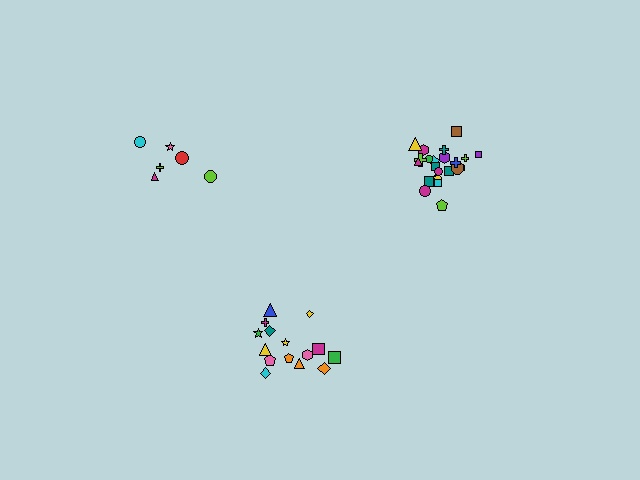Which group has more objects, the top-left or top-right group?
The top-right group.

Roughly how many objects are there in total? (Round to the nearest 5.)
Roughly 45 objects in total.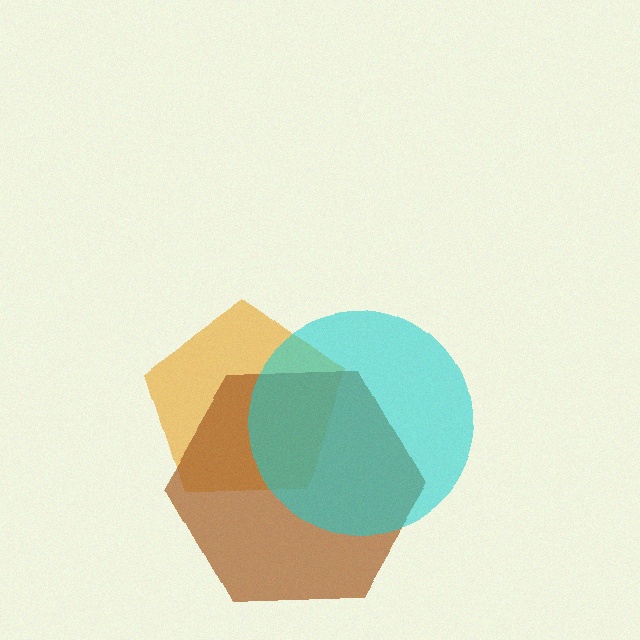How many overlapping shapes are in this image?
There are 3 overlapping shapes in the image.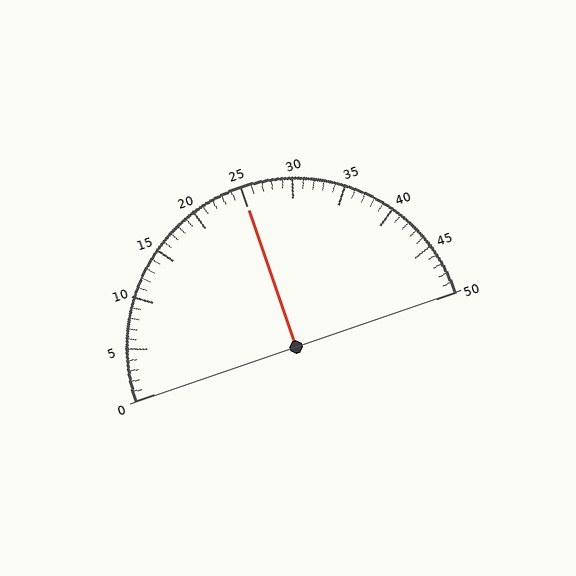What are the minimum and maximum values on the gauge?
The gauge ranges from 0 to 50.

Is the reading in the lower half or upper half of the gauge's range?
The reading is in the upper half of the range (0 to 50).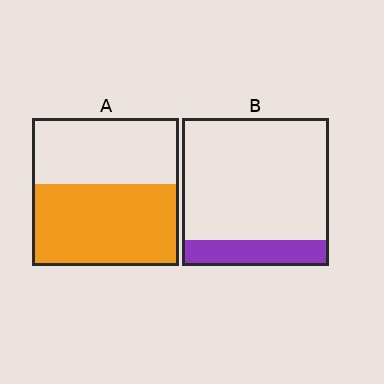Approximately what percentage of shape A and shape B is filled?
A is approximately 55% and B is approximately 20%.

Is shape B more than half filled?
No.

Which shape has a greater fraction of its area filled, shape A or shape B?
Shape A.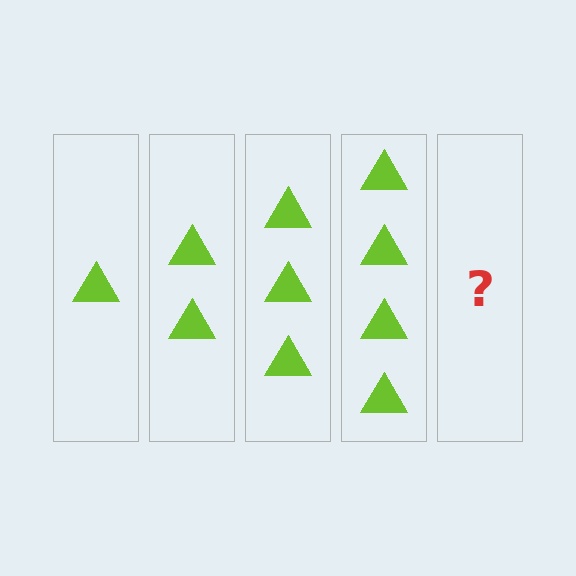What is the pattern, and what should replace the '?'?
The pattern is that each step adds one more triangle. The '?' should be 5 triangles.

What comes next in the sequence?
The next element should be 5 triangles.